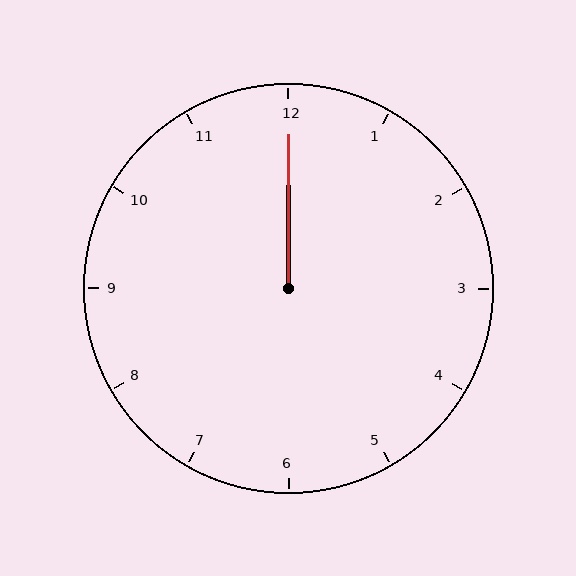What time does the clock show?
12:00.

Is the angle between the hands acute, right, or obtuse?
It is acute.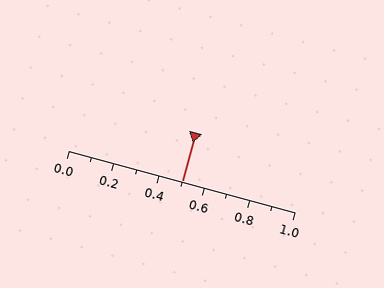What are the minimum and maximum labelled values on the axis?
The axis runs from 0.0 to 1.0.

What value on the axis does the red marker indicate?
The marker indicates approximately 0.5.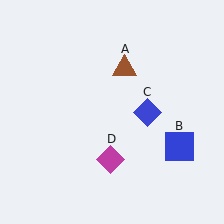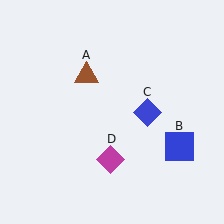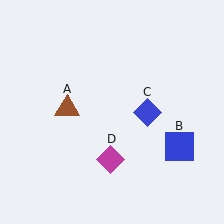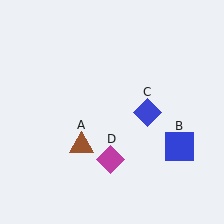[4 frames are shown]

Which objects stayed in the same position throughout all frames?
Blue square (object B) and blue diamond (object C) and magenta diamond (object D) remained stationary.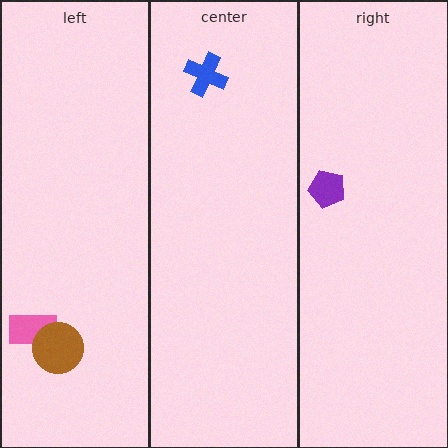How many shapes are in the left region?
2.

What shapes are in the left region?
The pink rectangle, the brown circle.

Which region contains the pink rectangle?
The left region.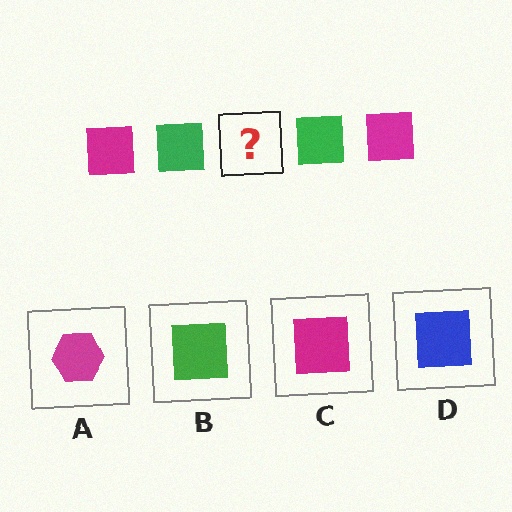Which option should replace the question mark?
Option C.